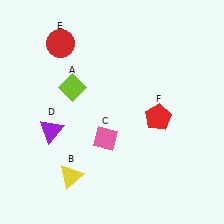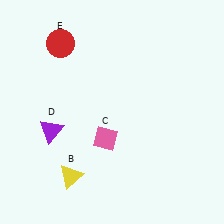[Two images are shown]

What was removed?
The red pentagon (F), the lime diamond (A) were removed in Image 2.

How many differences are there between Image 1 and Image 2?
There are 2 differences between the two images.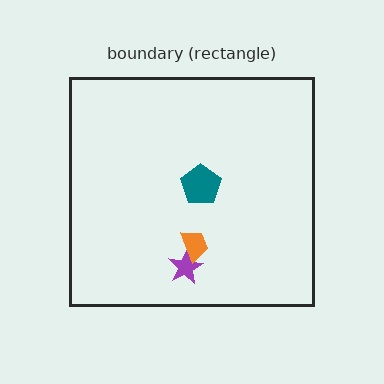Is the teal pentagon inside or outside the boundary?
Inside.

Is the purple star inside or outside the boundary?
Inside.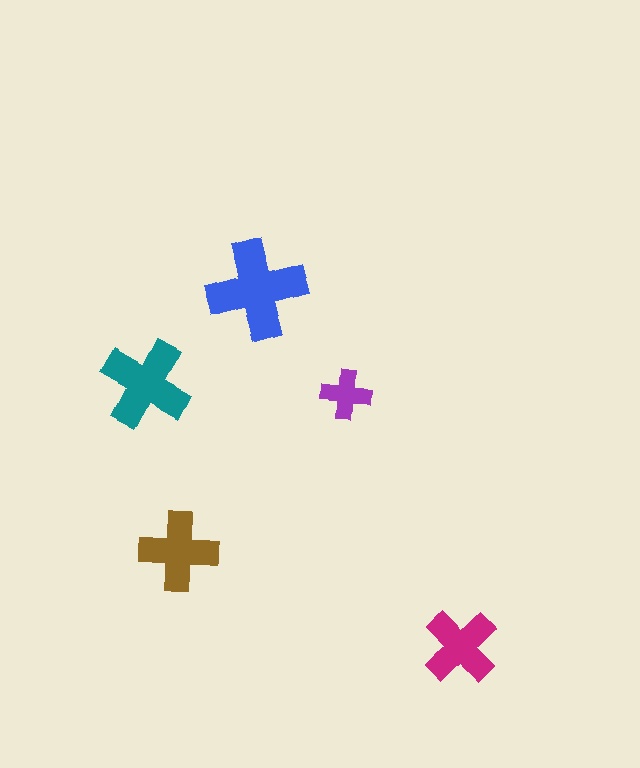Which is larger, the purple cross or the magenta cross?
The magenta one.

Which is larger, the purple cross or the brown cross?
The brown one.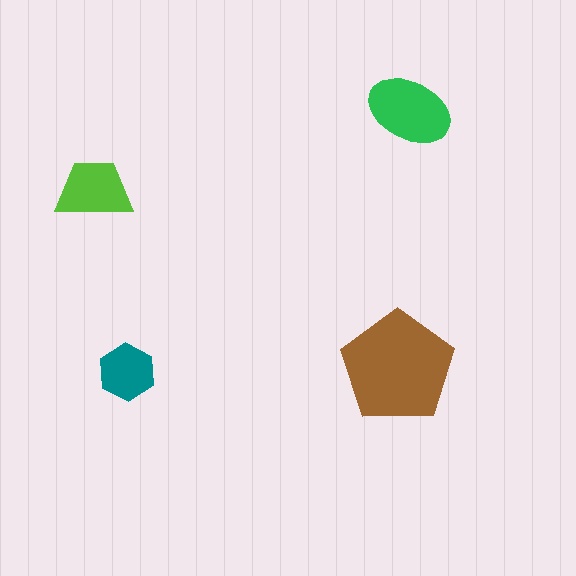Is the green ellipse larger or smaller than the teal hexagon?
Larger.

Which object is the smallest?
The teal hexagon.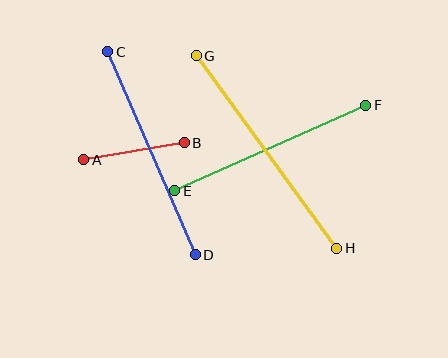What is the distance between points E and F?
The distance is approximately 209 pixels.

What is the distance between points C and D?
The distance is approximately 221 pixels.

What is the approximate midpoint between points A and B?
The midpoint is at approximately (134, 151) pixels.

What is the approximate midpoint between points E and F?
The midpoint is at approximately (270, 148) pixels.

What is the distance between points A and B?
The distance is approximately 102 pixels.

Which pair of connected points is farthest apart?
Points G and H are farthest apart.